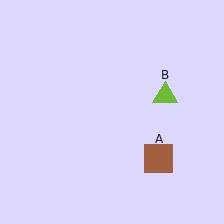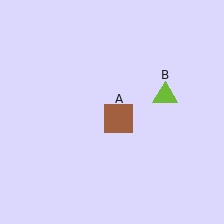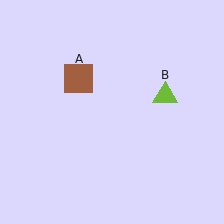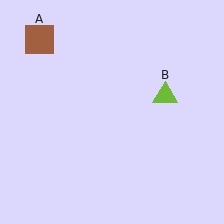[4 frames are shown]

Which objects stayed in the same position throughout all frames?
Lime triangle (object B) remained stationary.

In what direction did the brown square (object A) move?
The brown square (object A) moved up and to the left.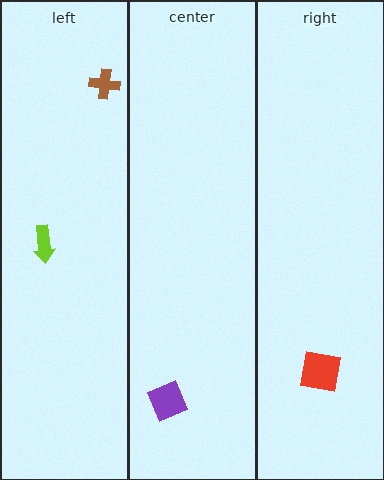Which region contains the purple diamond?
The center region.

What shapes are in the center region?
The purple diamond.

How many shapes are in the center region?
1.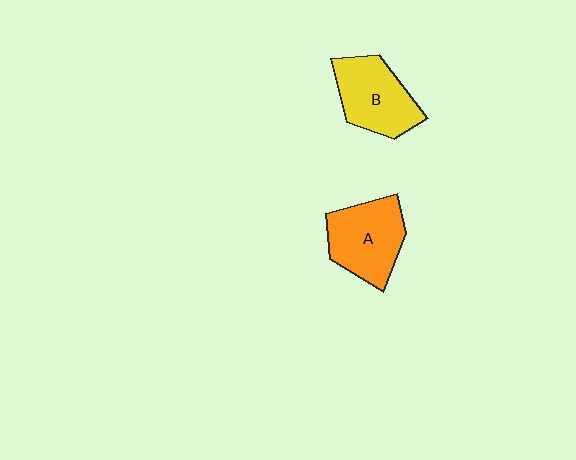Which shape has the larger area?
Shape A (orange).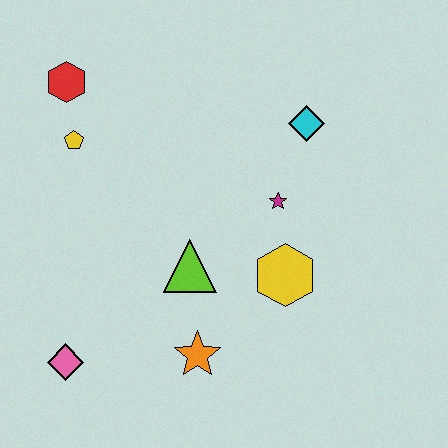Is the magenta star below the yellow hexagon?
No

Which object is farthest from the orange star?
The red hexagon is farthest from the orange star.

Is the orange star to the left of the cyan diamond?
Yes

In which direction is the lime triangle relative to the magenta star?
The lime triangle is to the left of the magenta star.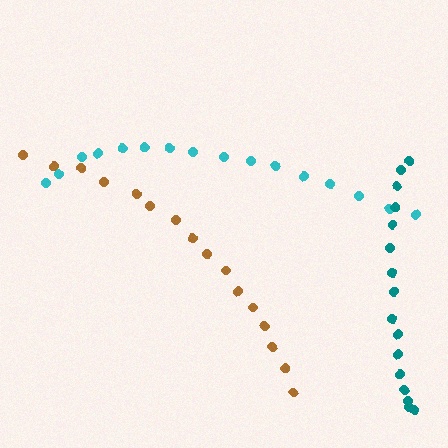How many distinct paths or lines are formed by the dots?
There are 3 distinct paths.